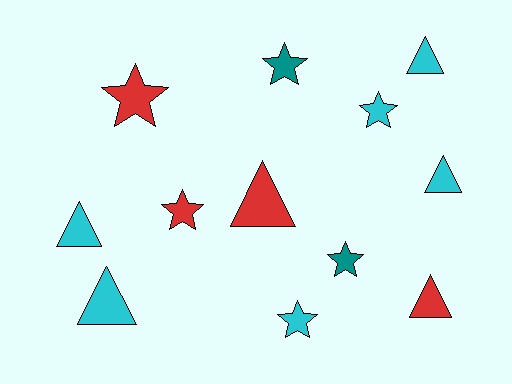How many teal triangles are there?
There are no teal triangles.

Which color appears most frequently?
Cyan, with 6 objects.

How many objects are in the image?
There are 12 objects.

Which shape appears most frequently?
Triangle, with 6 objects.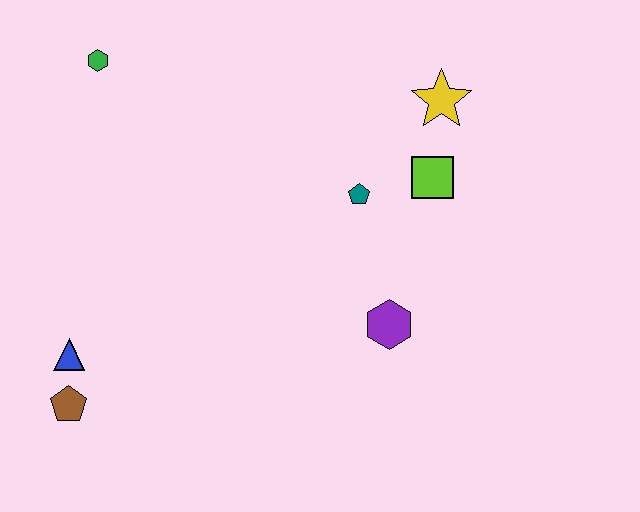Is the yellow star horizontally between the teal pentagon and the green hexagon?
No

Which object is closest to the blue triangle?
The brown pentagon is closest to the blue triangle.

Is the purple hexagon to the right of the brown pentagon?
Yes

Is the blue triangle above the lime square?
No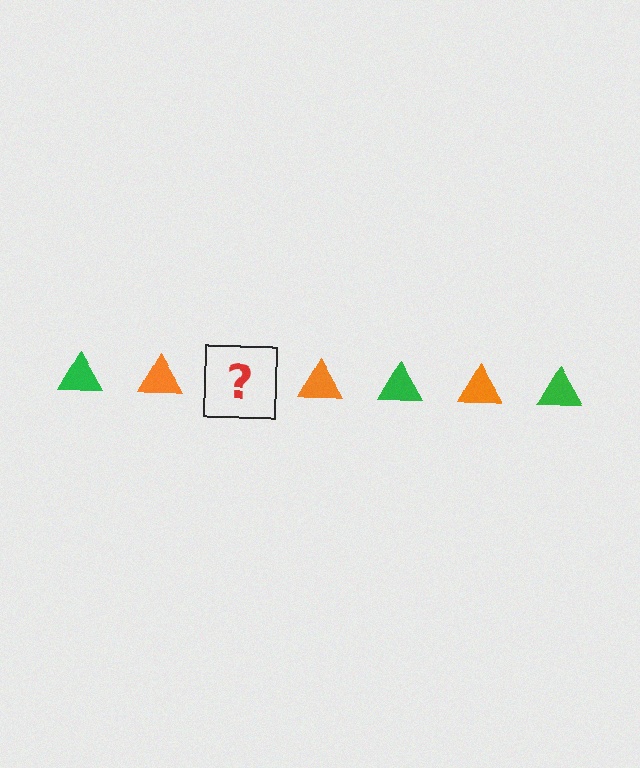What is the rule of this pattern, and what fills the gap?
The rule is that the pattern cycles through green, orange triangles. The gap should be filled with a green triangle.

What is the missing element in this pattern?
The missing element is a green triangle.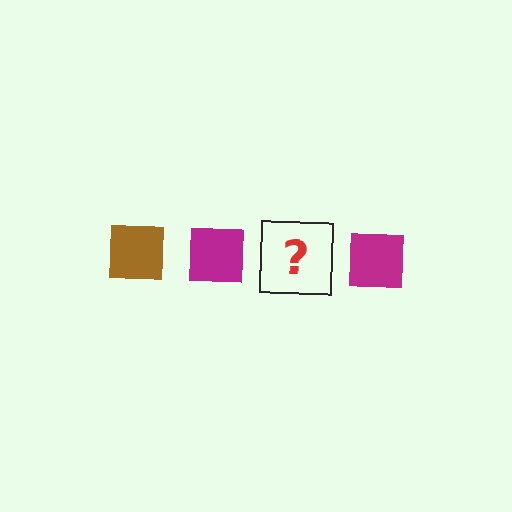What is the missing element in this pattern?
The missing element is a brown square.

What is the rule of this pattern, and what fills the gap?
The rule is that the pattern cycles through brown, magenta squares. The gap should be filled with a brown square.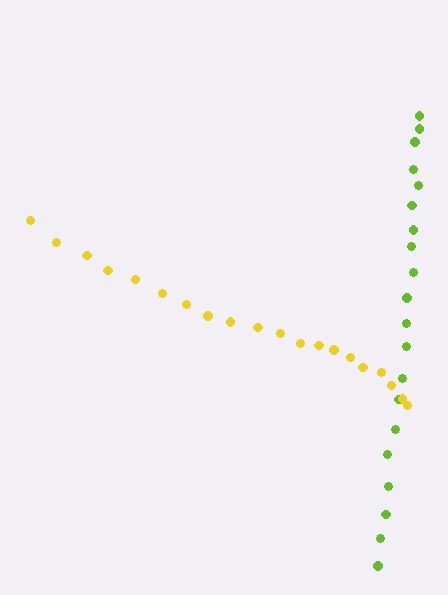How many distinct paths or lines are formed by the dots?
There are 2 distinct paths.